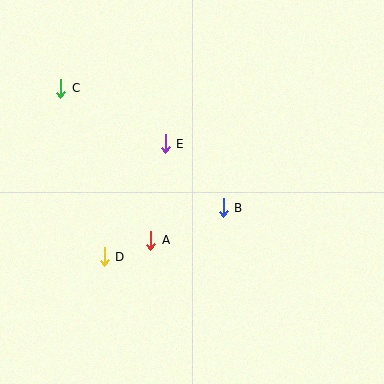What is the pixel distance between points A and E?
The distance between A and E is 98 pixels.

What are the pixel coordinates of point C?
Point C is at (61, 88).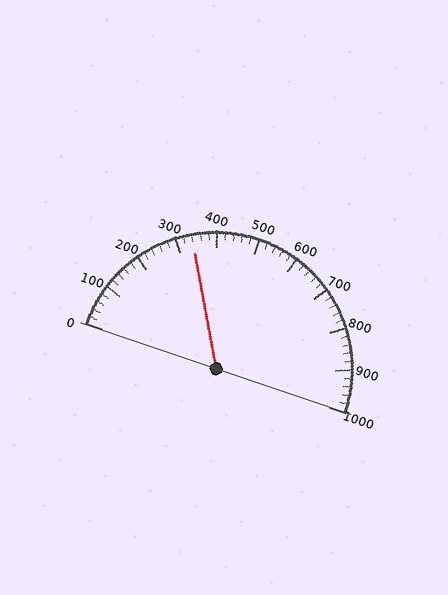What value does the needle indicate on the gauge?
The needle indicates approximately 340.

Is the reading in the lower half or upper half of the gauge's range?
The reading is in the lower half of the range (0 to 1000).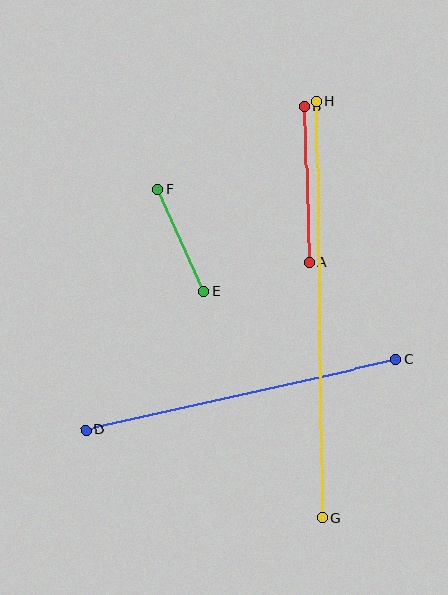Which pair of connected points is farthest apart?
Points G and H are farthest apart.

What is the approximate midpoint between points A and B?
The midpoint is at approximately (307, 184) pixels.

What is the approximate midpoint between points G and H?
The midpoint is at approximately (319, 309) pixels.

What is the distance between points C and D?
The distance is approximately 318 pixels.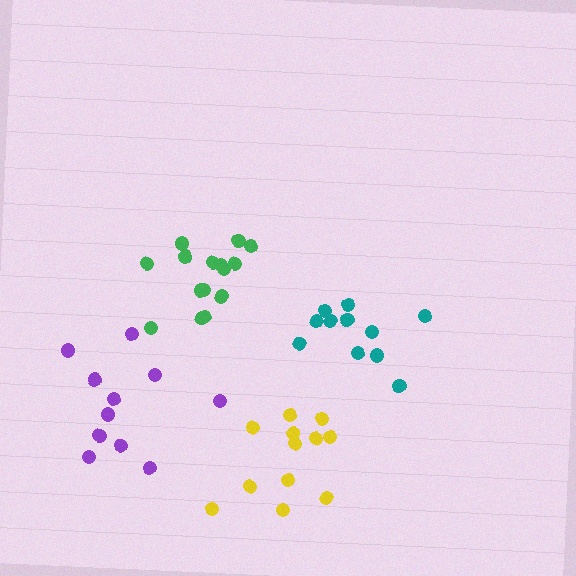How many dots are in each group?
Group 1: 12 dots, Group 2: 11 dots, Group 3: 15 dots, Group 4: 11 dots (49 total).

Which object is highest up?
The green cluster is topmost.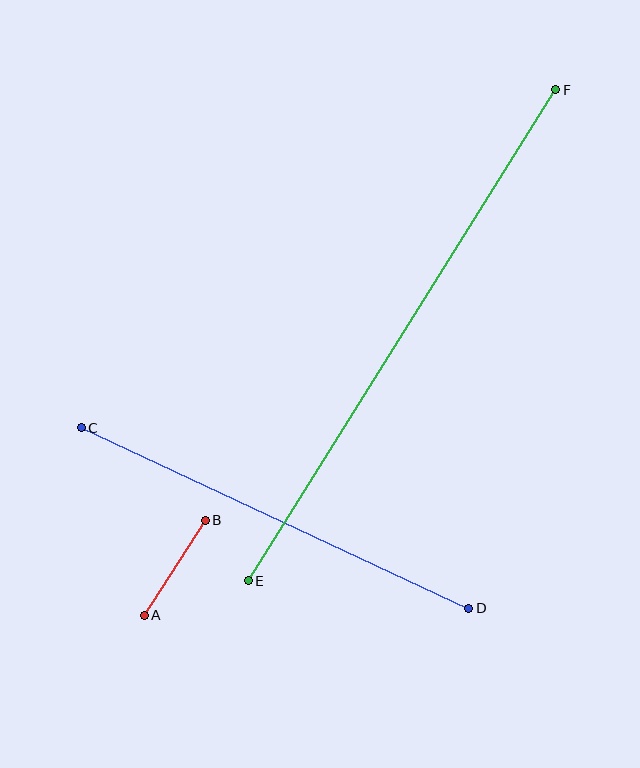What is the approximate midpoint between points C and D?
The midpoint is at approximately (275, 518) pixels.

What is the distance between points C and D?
The distance is approximately 427 pixels.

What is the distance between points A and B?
The distance is approximately 113 pixels.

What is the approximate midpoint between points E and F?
The midpoint is at approximately (402, 335) pixels.